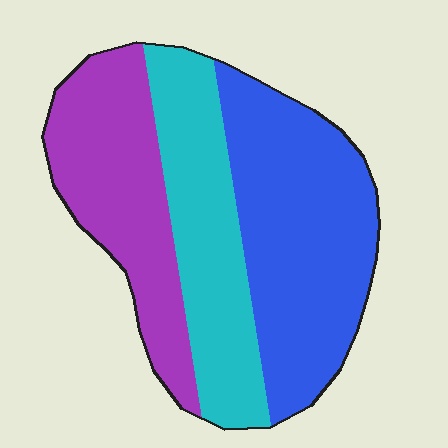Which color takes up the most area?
Blue, at roughly 40%.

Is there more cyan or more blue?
Blue.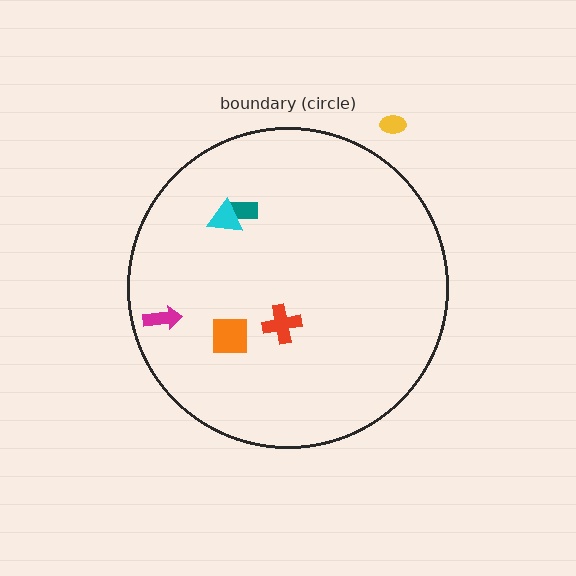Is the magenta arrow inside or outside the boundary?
Inside.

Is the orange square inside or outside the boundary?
Inside.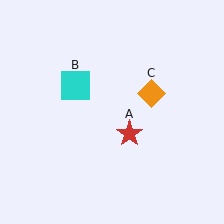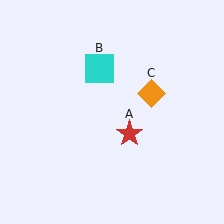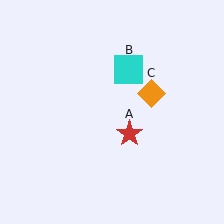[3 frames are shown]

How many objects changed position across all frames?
1 object changed position: cyan square (object B).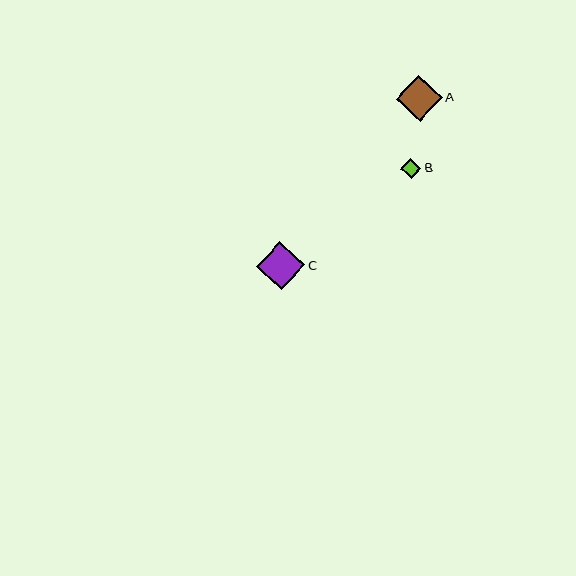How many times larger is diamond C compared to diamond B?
Diamond C is approximately 2.4 times the size of diamond B.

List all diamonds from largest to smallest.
From largest to smallest: C, A, B.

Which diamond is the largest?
Diamond C is the largest with a size of approximately 49 pixels.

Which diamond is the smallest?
Diamond B is the smallest with a size of approximately 21 pixels.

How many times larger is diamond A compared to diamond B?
Diamond A is approximately 2.2 times the size of diamond B.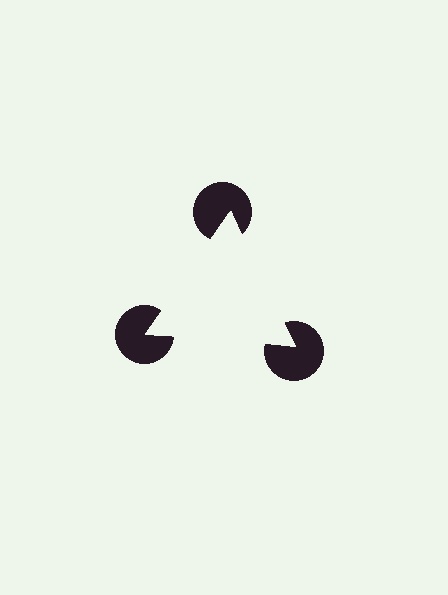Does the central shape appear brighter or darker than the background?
It typically appears slightly brighter than the background, even though no actual brightness change is drawn.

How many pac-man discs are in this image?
There are 3 — one at each vertex of the illusory triangle.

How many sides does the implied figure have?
3 sides.